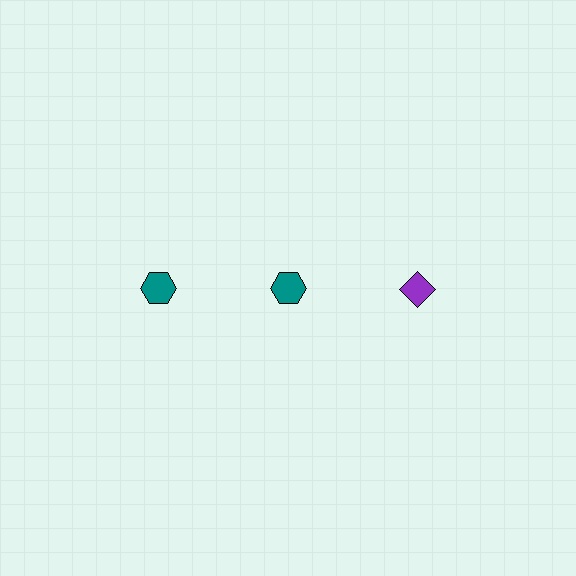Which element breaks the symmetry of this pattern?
The purple diamond in the top row, center column breaks the symmetry. All other shapes are teal hexagons.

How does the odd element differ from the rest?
It differs in both color (purple instead of teal) and shape (diamond instead of hexagon).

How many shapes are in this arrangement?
There are 3 shapes arranged in a grid pattern.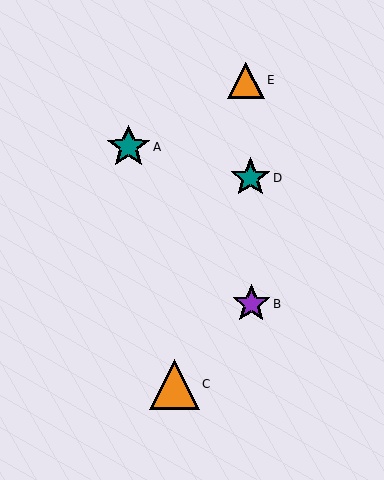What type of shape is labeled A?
Shape A is a teal star.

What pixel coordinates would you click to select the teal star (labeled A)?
Click at (128, 147) to select the teal star A.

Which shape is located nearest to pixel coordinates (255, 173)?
The teal star (labeled D) at (250, 178) is nearest to that location.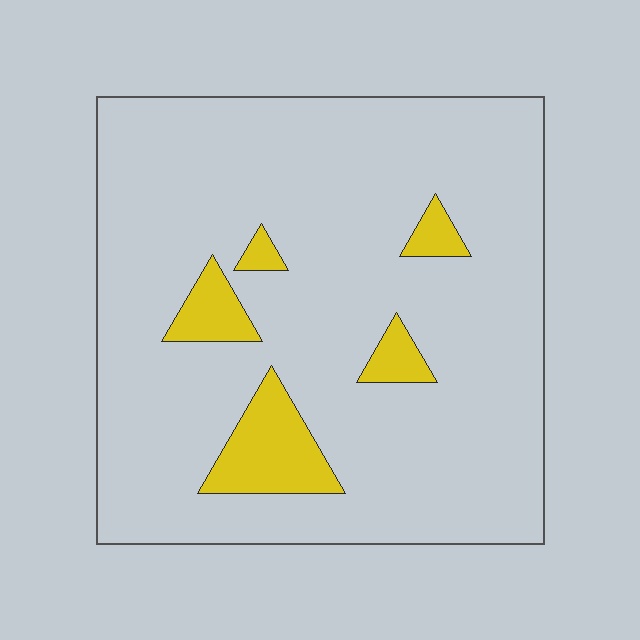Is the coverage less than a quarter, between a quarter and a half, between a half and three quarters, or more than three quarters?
Less than a quarter.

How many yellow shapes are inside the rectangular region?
5.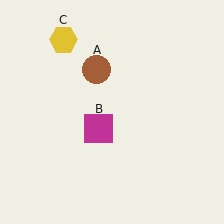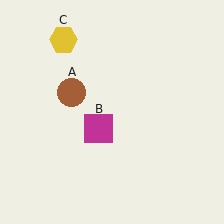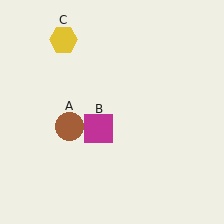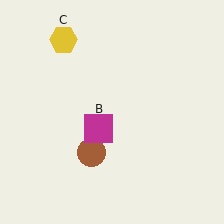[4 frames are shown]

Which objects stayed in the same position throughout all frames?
Magenta square (object B) and yellow hexagon (object C) remained stationary.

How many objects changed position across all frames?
1 object changed position: brown circle (object A).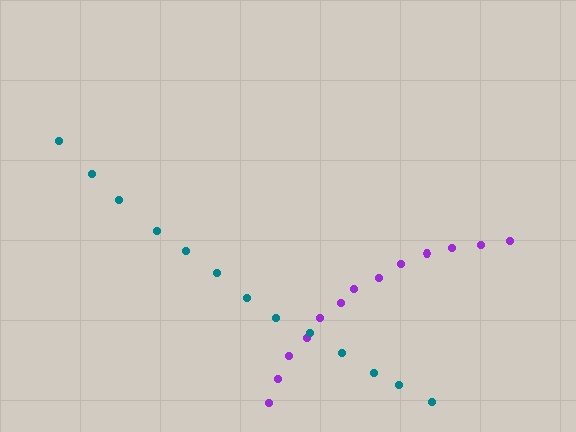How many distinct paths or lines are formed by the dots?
There are 2 distinct paths.